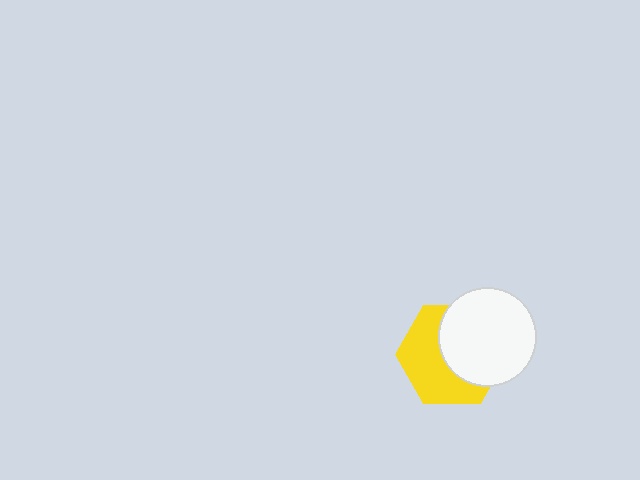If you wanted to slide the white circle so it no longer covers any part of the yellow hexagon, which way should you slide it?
Slide it toward the upper-right — that is the most direct way to separate the two shapes.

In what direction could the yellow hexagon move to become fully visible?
The yellow hexagon could move toward the lower-left. That would shift it out from behind the white circle entirely.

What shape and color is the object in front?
The object in front is a white circle.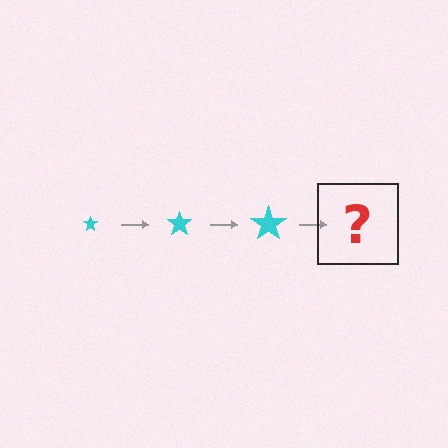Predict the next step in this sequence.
The next step is a cyan star, larger than the previous one.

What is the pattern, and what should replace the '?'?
The pattern is that the star gets progressively larger each step. The '?' should be a cyan star, larger than the previous one.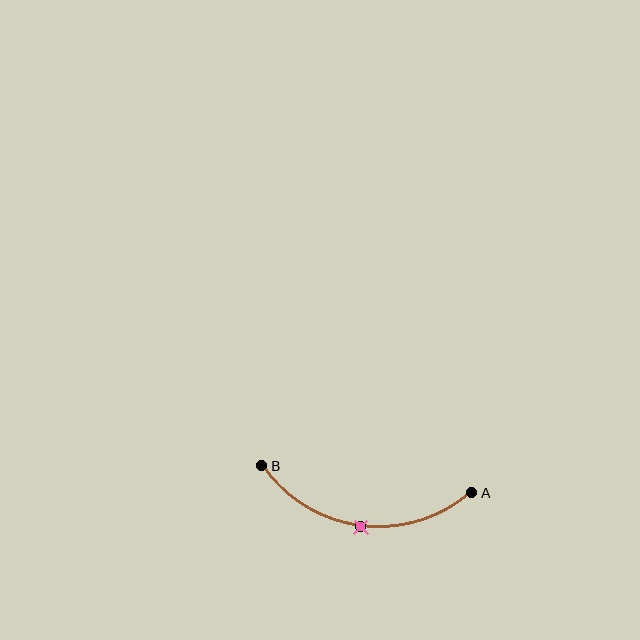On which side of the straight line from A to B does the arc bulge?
The arc bulges below the straight line connecting A and B.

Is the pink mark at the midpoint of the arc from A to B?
Yes. The pink mark lies on the arc at equal arc-length from both A and B — it is the arc midpoint.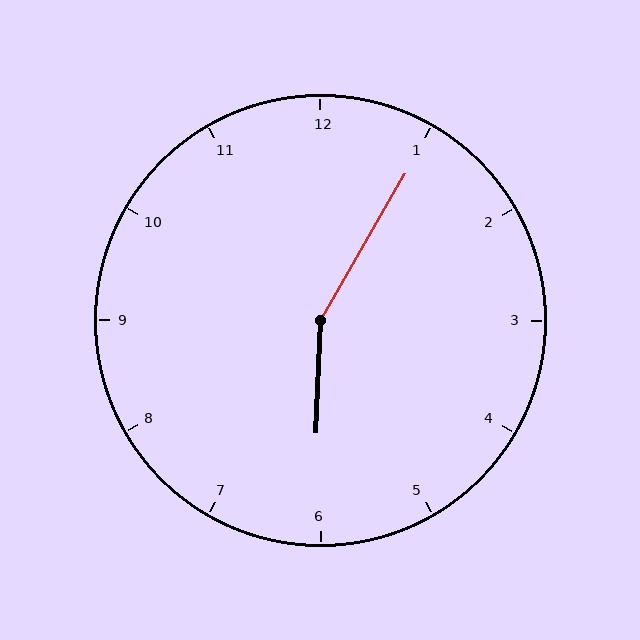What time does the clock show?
6:05.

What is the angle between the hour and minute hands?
Approximately 152 degrees.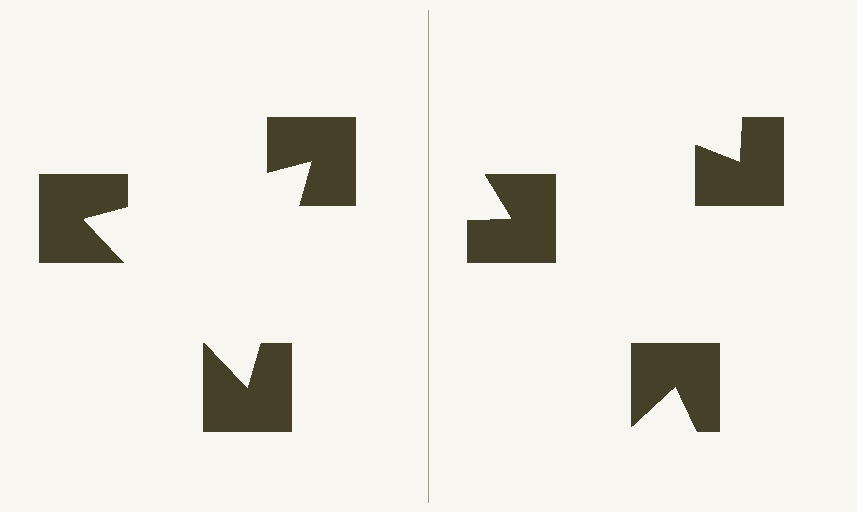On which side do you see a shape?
An illusory triangle appears on the left side. On the right side the wedge cuts are rotated, so no coherent shape forms.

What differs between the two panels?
The notched squares are positioned identically on both sides; only the wedge orientations differ. On the left they align to a triangle; on the right they are misaligned.